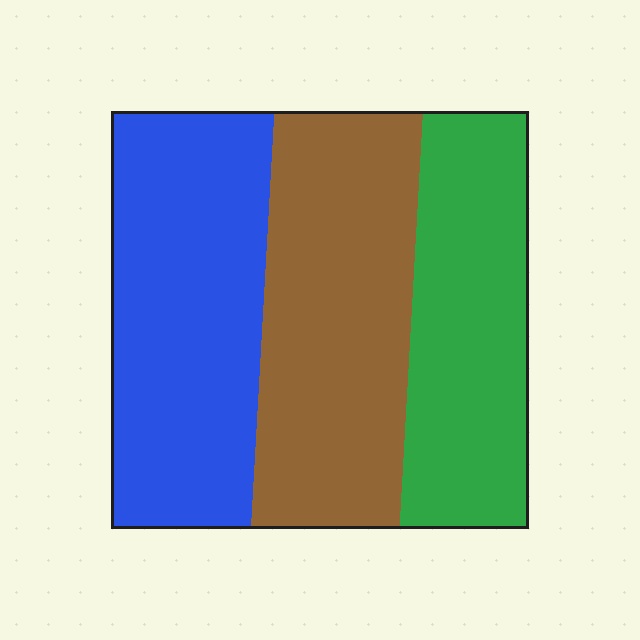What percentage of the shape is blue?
Blue takes up about three eighths (3/8) of the shape.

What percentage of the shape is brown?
Brown covers about 35% of the shape.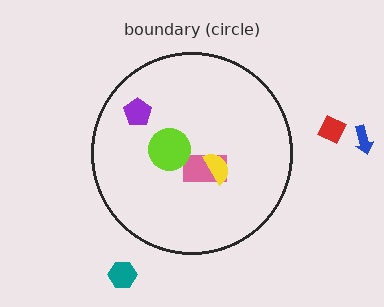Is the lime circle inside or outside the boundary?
Inside.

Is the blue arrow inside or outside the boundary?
Outside.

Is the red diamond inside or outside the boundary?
Outside.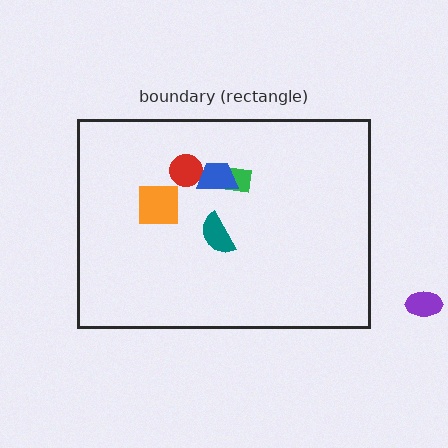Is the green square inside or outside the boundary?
Inside.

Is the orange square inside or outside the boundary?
Inside.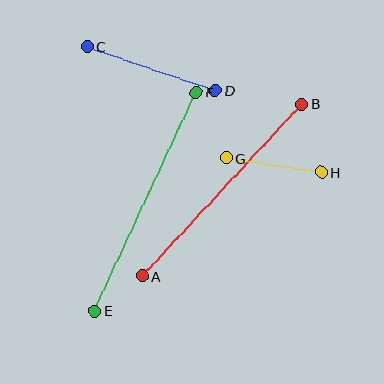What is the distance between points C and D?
The distance is approximately 135 pixels.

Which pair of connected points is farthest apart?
Points E and F are farthest apart.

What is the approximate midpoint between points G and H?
The midpoint is at approximately (274, 165) pixels.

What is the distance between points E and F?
The distance is approximately 241 pixels.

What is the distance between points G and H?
The distance is approximately 96 pixels.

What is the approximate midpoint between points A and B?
The midpoint is at approximately (222, 190) pixels.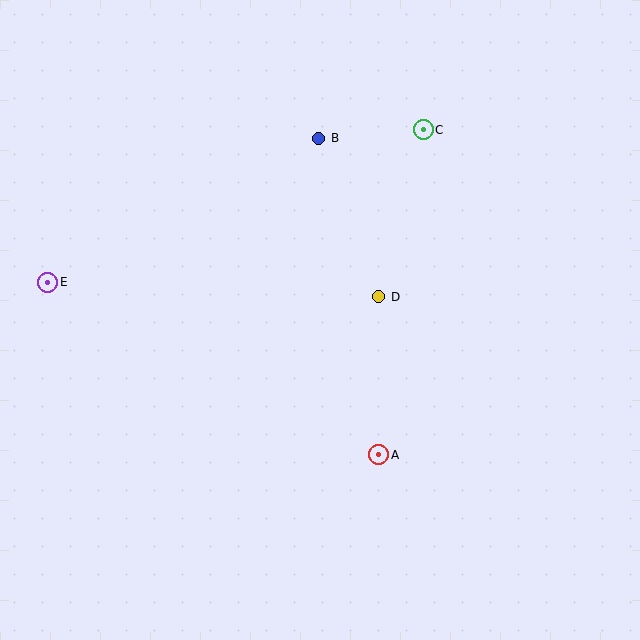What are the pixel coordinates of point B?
Point B is at (319, 138).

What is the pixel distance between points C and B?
The distance between C and B is 105 pixels.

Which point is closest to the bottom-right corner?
Point A is closest to the bottom-right corner.